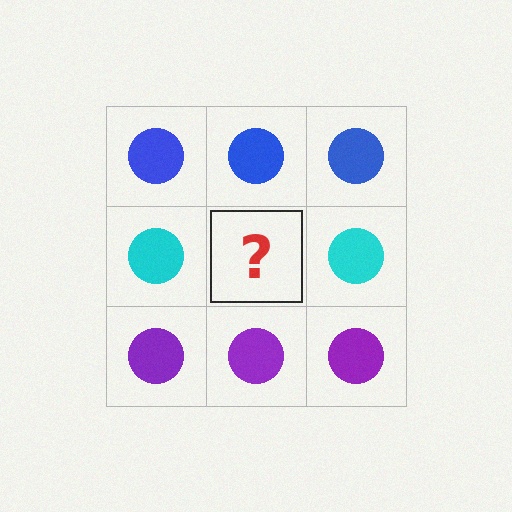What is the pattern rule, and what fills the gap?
The rule is that each row has a consistent color. The gap should be filled with a cyan circle.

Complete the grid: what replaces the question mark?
The question mark should be replaced with a cyan circle.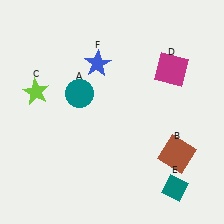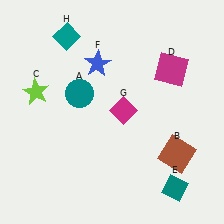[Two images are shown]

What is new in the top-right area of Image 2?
A magenta diamond (G) was added in the top-right area of Image 2.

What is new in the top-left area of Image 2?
A teal diamond (H) was added in the top-left area of Image 2.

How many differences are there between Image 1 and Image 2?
There are 2 differences between the two images.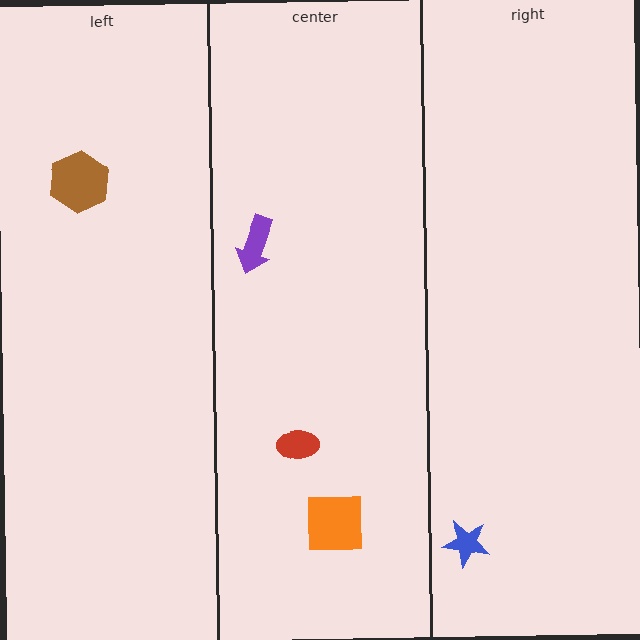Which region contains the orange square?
The center region.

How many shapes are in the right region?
1.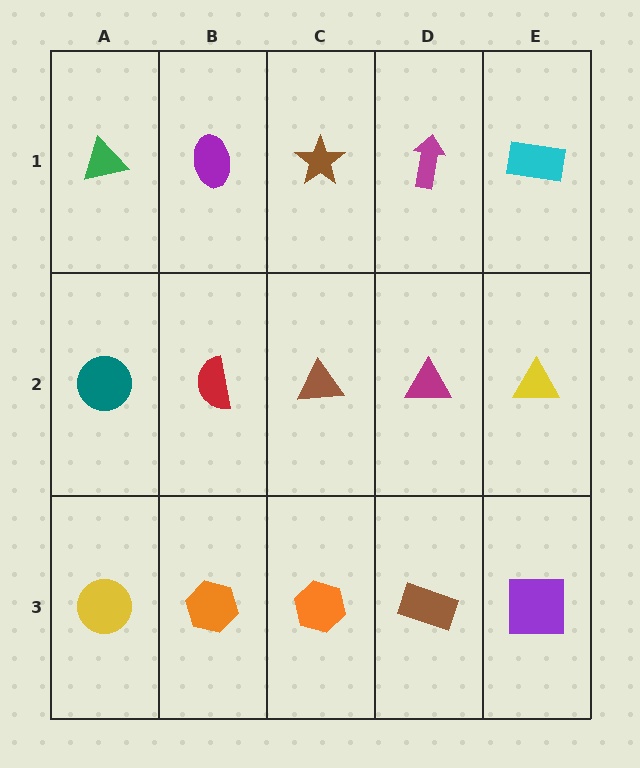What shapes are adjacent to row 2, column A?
A green triangle (row 1, column A), a yellow circle (row 3, column A), a red semicircle (row 2, column B).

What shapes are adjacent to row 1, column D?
A magenta triangle (row 2, column D), a brown star (row 1, column C), a cyan rectangle (row 1, column E).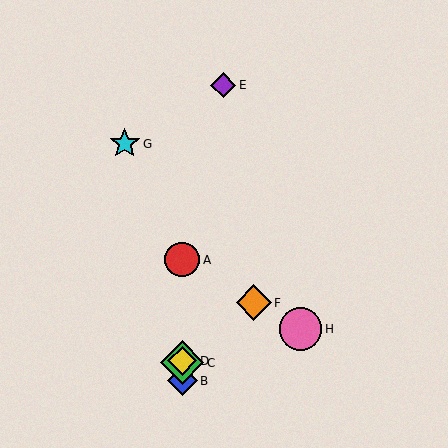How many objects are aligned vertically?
4 objects (A, B, C, D) are aligned vertically.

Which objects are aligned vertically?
Objects A, B, C, D are aligned vertically.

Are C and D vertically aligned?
Yes, both are at x≈182.